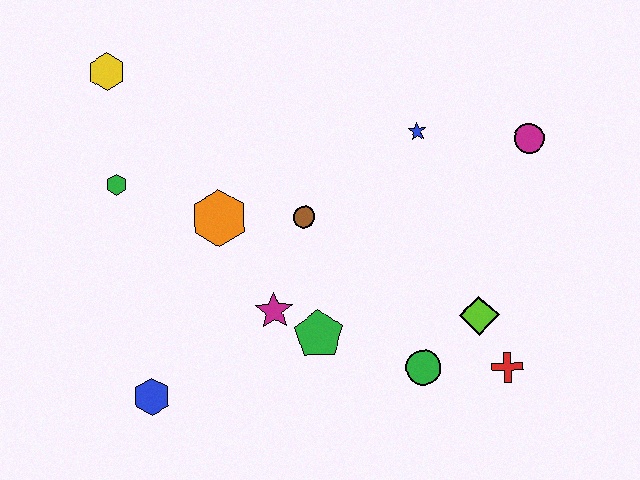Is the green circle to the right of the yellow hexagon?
Yes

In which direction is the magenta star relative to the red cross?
The magenta star is to the left of the red cross.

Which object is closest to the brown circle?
The orange hexagon is closest to the brown circle.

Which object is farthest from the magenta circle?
The blue hexagon is farthest from the magenta circle.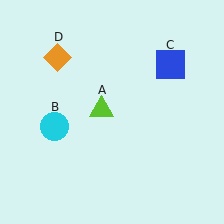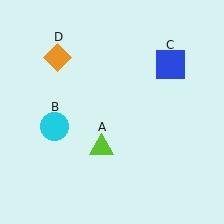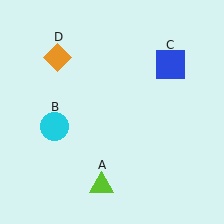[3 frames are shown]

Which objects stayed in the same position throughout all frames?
Cyan circle (object B) and blue square (object C) and orange diamond (object D) remained stationary.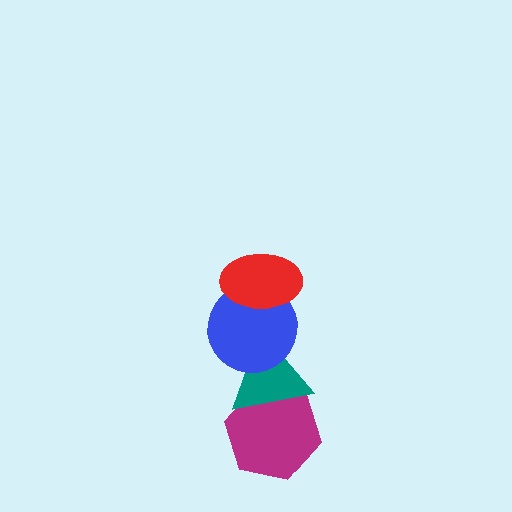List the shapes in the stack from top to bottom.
From top to bottom: the red ellipse, the blue circle, the teal triangle, the magenta hexagon.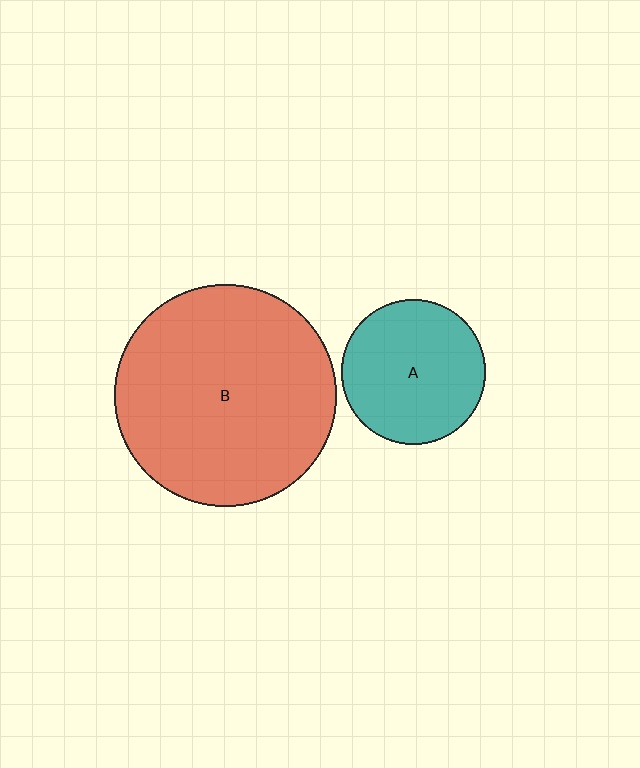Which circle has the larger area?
Circle B (red).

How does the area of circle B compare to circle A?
Approximately 2.3 times.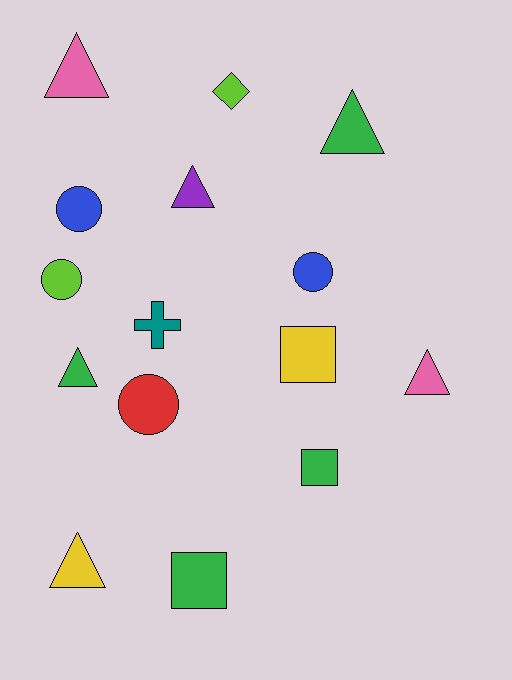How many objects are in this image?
There are 15 objects.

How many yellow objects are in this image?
There are 2 yellow objects.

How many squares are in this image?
There are 3 squares.